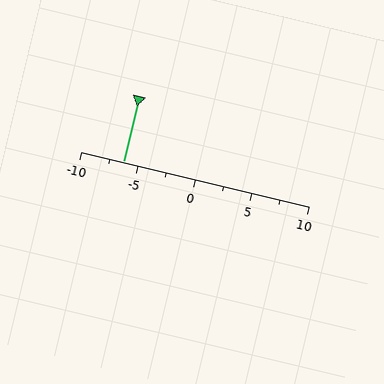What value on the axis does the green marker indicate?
The marker indicates approximately -6.2.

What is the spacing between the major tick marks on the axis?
The major ticks are spaced 5 apart.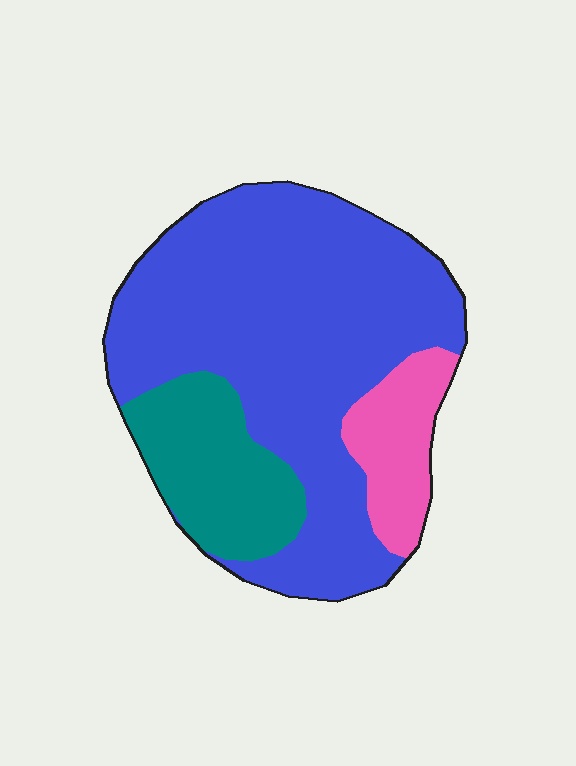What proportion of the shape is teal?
Teal takes up about one fifth (1/5) of the shape.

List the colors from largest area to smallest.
From largest to smallest: blue, teal, pink.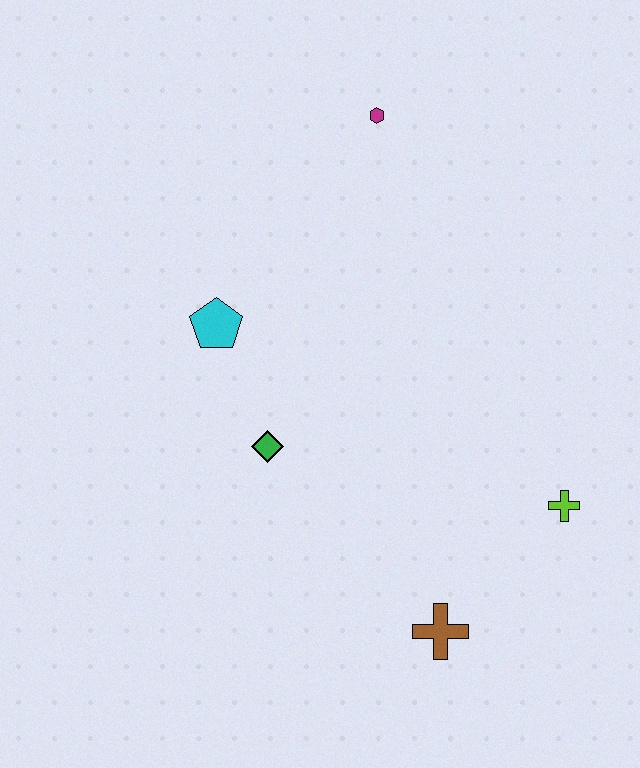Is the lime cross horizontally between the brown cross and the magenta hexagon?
No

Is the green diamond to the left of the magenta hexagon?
Yes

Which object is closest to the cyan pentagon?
The green diamond is closest to the cyan pentagon.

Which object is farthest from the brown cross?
The magenta hexagon is farthest from the brown cross.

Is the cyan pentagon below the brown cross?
No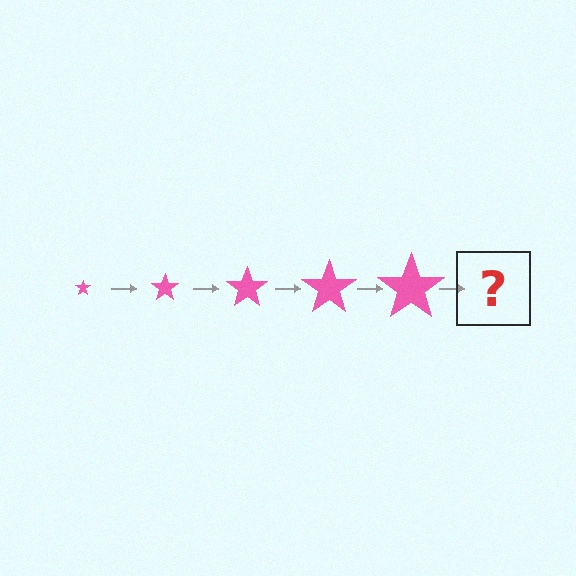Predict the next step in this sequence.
The next step is a pink star, larger than the previous one.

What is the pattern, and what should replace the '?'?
The pattern is that the star gets progressively larger each step. The '?' should be a pink star, larger than the previous one.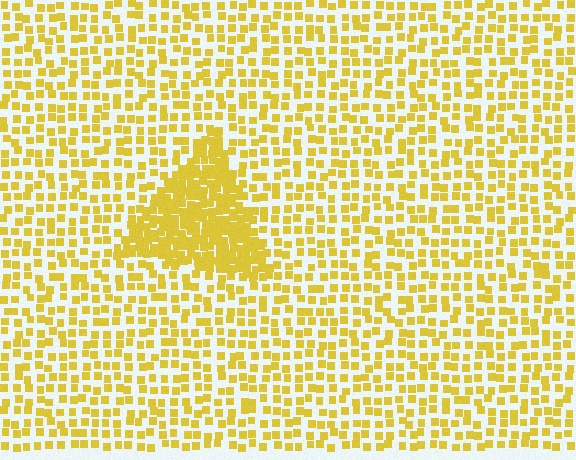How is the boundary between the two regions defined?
The boundary is defined by a change in element density (approximately 2.5x ratio). All elements are the same color, size, and shape.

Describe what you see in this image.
The image contains small yellow elements arranged at two different densities. A triangle-shaped region is visible where the elements are more densely packed than the surrounding area.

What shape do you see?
I see a triangle.